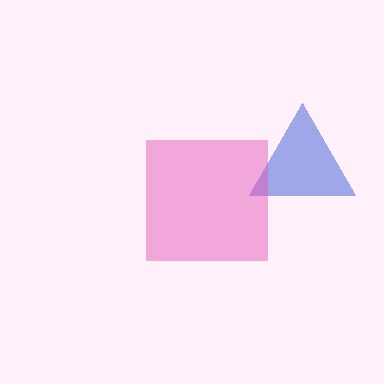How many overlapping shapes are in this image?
There are 2 overlapping shapes in the image.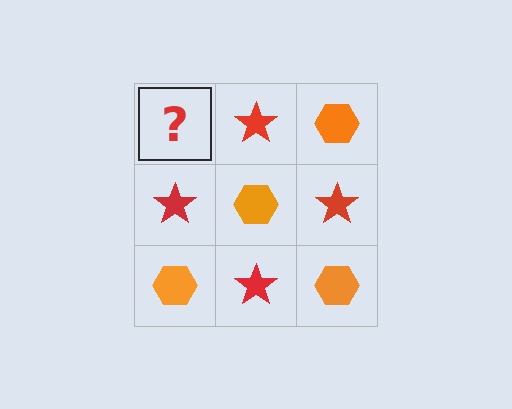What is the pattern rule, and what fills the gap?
The rule is that it alternates orange hexagon and red star in a checkerboard pattern. The gap should be filled with an orange hexagon.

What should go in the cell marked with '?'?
The missing cell should contain an orange hexagon.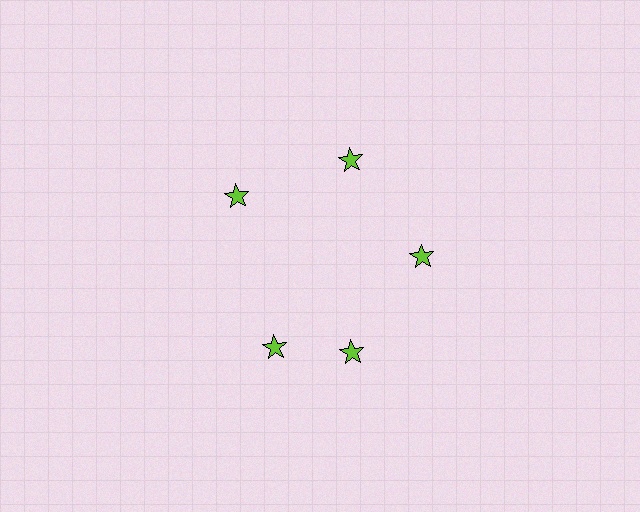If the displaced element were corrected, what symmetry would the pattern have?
It would have 5-fold rotational symmetry — the pattern would map onto itself every 72 degrees.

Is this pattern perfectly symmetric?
No. The 5 lime stars are arranged in a ring, but one element near the 8 o'clock position is rotated out of alignment along the ring, breaking the 5-fold rotational symmetry.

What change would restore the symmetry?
The symmetry would be restored by rotating it back into even spacing with its neighbors so that all 5 stars sit at equal angles and equal distance from the center.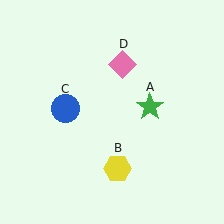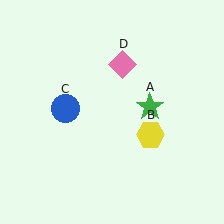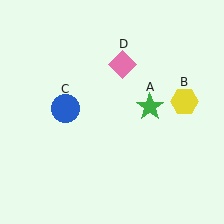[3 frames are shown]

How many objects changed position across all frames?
1 object changed position: yellow hexagon (object B).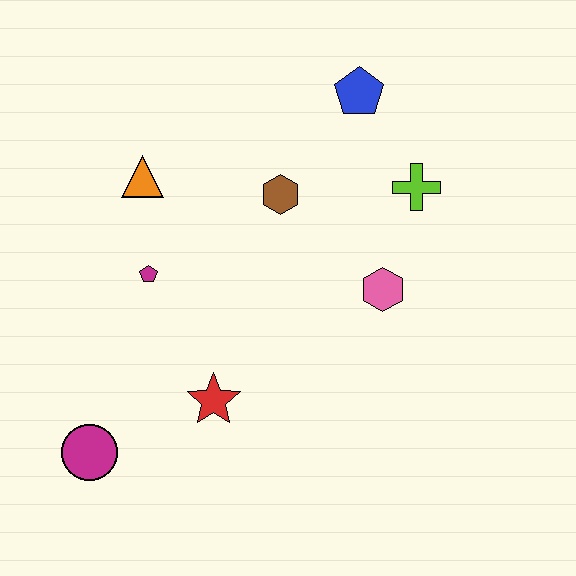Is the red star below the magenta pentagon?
Yes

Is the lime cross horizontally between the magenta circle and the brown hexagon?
No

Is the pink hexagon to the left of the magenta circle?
No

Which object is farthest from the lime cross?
The magenta circle is farthest from the lime cross.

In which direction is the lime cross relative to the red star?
The lime cross is above the red star.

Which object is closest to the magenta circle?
The red star is closest to the magenta circle.